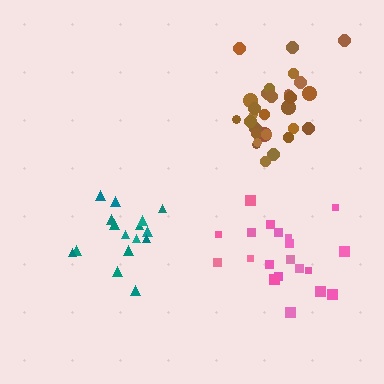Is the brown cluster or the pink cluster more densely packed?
Brown.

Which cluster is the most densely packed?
Brown.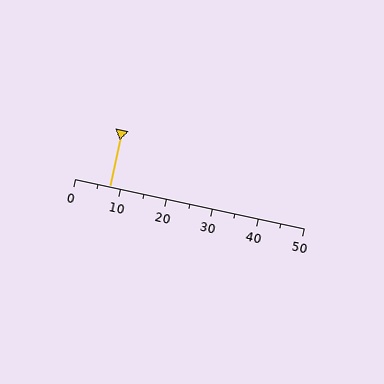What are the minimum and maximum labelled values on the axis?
The axis runs from 0 to 50.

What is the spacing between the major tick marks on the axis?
The major ticks are spaced 10 apart.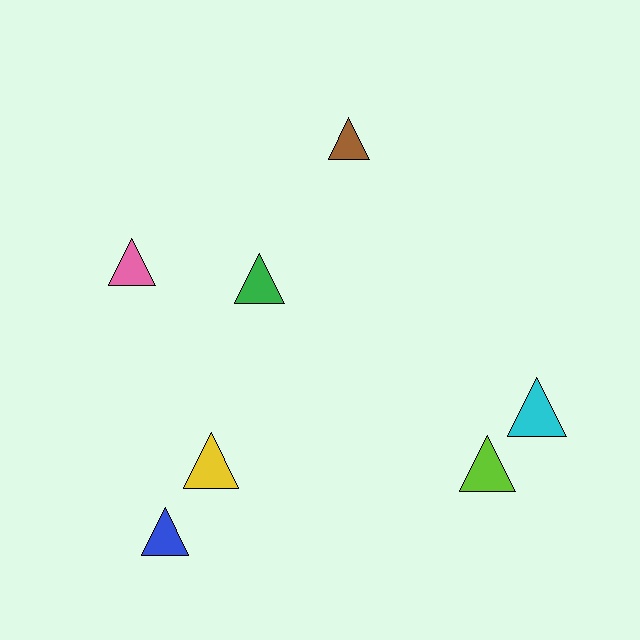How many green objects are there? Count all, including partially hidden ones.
There is 1 green object.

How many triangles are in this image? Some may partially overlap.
There are 7 triangles.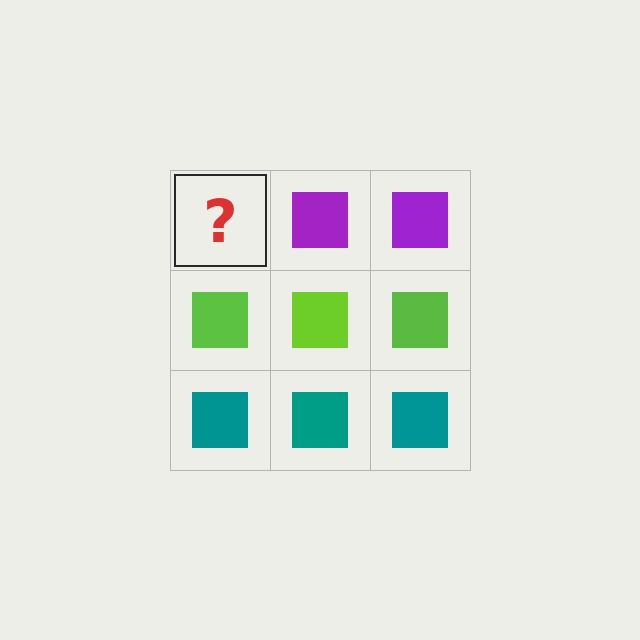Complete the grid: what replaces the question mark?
The question mark should be replaced with a purple square.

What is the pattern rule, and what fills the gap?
The rule is that each row has a consistent color. The gap should be filled with a purple square.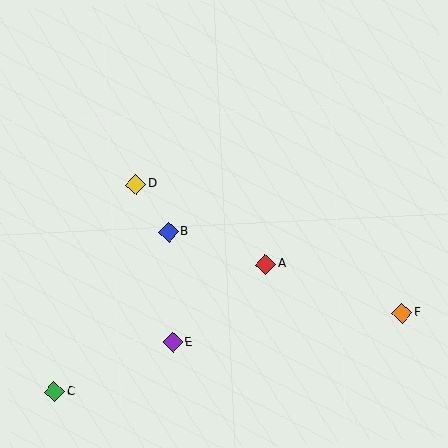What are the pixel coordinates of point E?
Point E is at (173, 342).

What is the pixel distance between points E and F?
The distance between E and F is 231 pixels.